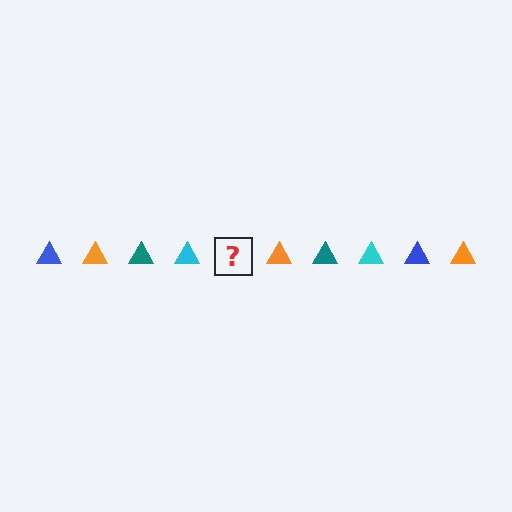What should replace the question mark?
The question mark should be replaced with a blue triangle.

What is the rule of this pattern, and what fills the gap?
The rule is that the pattern cycles through blue, orange, teal, cyan triangles. The gap should be filled with a blue triangle.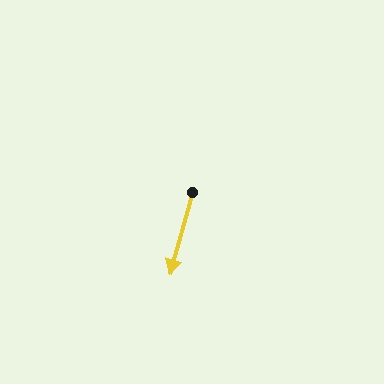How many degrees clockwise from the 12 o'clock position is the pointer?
Approximately 195 degrees.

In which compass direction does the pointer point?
South.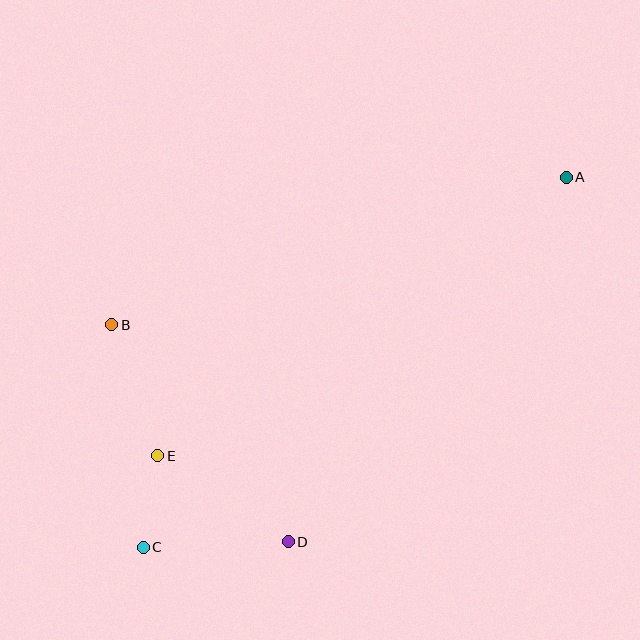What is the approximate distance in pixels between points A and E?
The distance between A and E is approximately 494 pixels.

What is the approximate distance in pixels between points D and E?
The distance between D and E is approximately 156 pixels.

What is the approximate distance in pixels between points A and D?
The distance between A and D is approximately 459 pixels.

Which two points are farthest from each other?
Points A and C are farthest from each other.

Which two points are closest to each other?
Points C and E are closest to each other.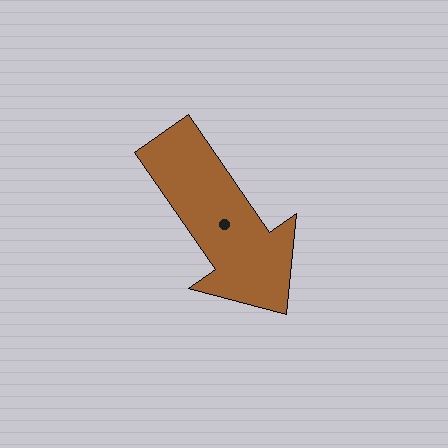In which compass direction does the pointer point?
Southeast.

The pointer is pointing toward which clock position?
Roughly 5 o'clock.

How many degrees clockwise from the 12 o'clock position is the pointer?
Approximately 145 degrees.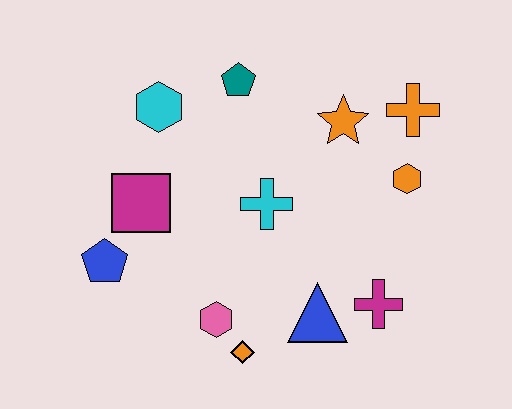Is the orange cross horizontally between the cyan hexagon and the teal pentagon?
No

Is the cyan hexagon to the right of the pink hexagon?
No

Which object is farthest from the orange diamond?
The orange cross is farthest from the orange diamond.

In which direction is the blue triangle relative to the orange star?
The blue triangle is below the orange star.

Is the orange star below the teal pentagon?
Yes